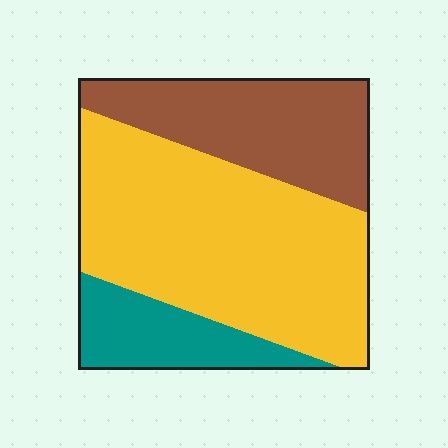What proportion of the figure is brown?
Brown takes up about one quarter (1/4) of the figure.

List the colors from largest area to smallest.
From largest to smallest: yellow, brown, teal.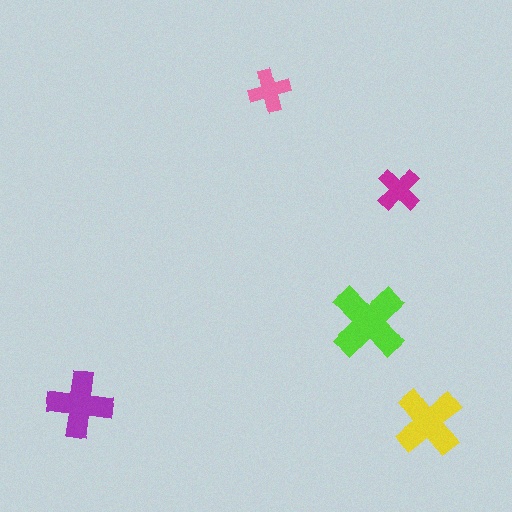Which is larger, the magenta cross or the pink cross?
The magenta one.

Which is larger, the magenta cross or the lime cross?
The lime one.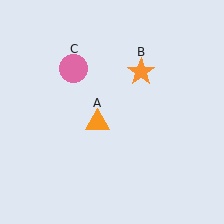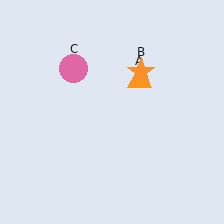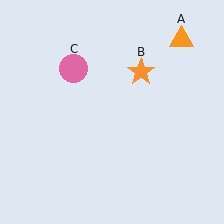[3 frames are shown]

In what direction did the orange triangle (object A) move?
The orange triangle (object A) moved up and to the right.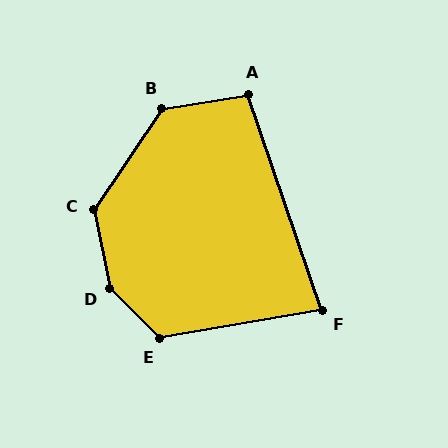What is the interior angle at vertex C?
Approximately 134 degrees (obtuse).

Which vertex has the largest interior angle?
D, at approximately 146 degrees.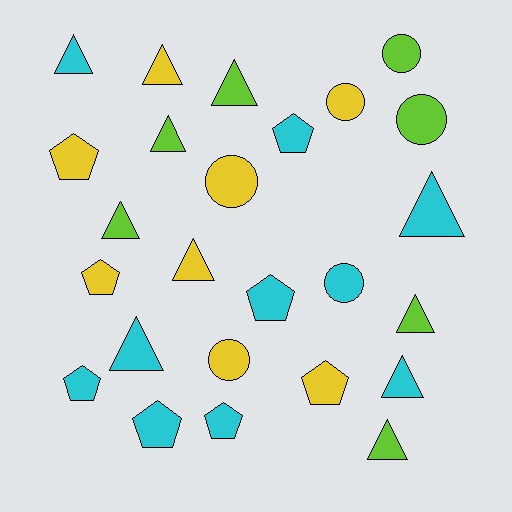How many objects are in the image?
There are 25 objects.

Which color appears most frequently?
Cyan, with 10 objects.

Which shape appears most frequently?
Triangle, with 11 objects.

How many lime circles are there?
There are 2 lime circles.